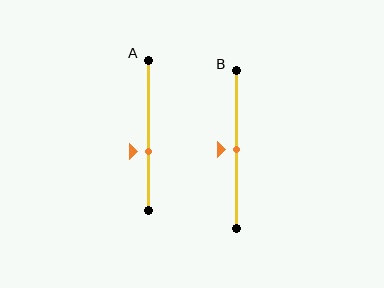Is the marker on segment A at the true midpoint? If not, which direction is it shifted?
No, the marker on segment A is shifted downward by about 11% of the segment length.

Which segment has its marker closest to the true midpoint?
Segment B has its marker closest to the true midpoint.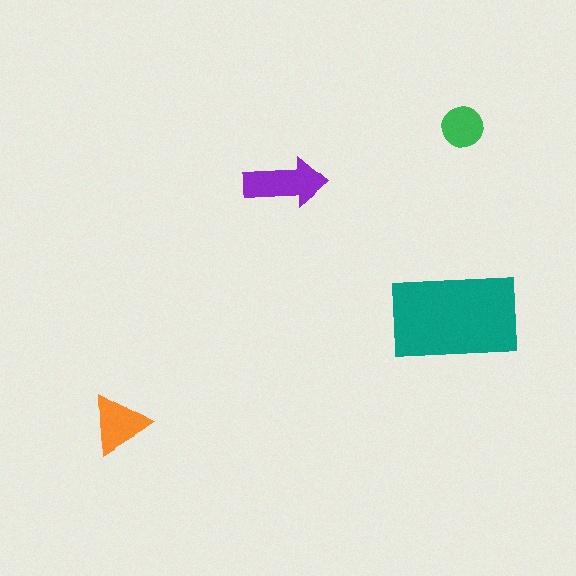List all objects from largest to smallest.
The teal rectangle, the purple arrow, the orange triangle, the green circle.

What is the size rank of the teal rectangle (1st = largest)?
1st.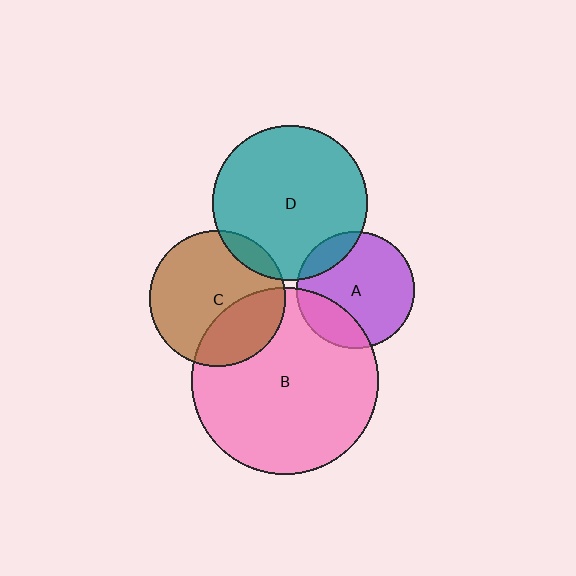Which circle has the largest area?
Circle B (pink).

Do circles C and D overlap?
Yes.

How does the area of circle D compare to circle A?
Approximately 1.7 times.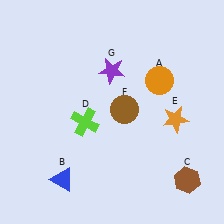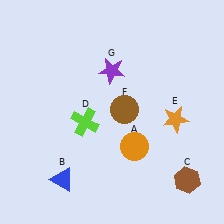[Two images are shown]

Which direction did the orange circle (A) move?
The orange circle (A) moved down.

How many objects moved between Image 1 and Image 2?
1 object moved between the two images.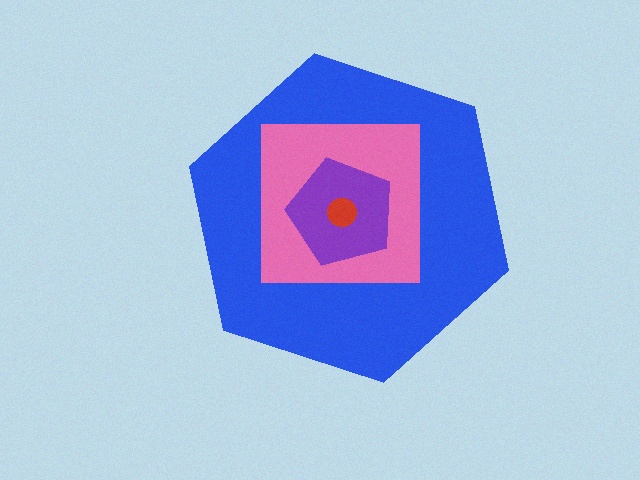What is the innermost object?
The red circle.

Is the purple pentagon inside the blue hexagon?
Yes.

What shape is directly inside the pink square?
The purple pentagon.